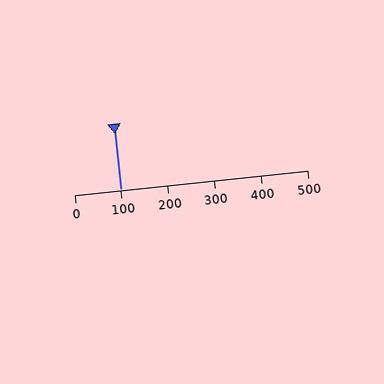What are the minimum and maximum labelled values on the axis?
The axis runs from 0 to 500.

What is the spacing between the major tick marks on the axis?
The major ticks are spaced 100 apart.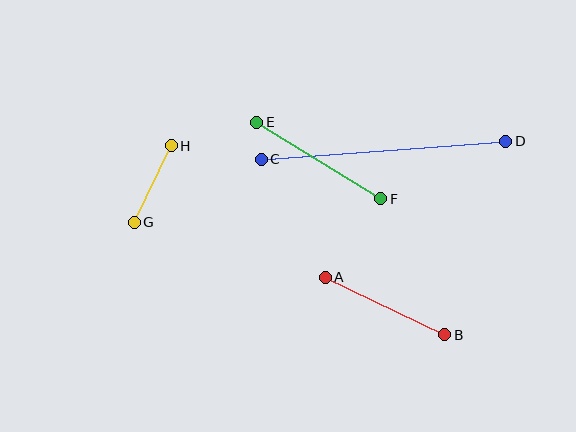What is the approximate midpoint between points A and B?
The midpoint is at approximately (385, 306) pixels.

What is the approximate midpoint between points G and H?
The midpoint is at approximately (153, 184) pixels.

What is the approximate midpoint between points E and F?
The midpoint is at approximately (319, 161) pixels.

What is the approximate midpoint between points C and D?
The midpoint is at approximately (384, 150) pixels.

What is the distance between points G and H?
The distance is approximately 85 pixels.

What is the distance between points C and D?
The distance is approximately 245 pixels.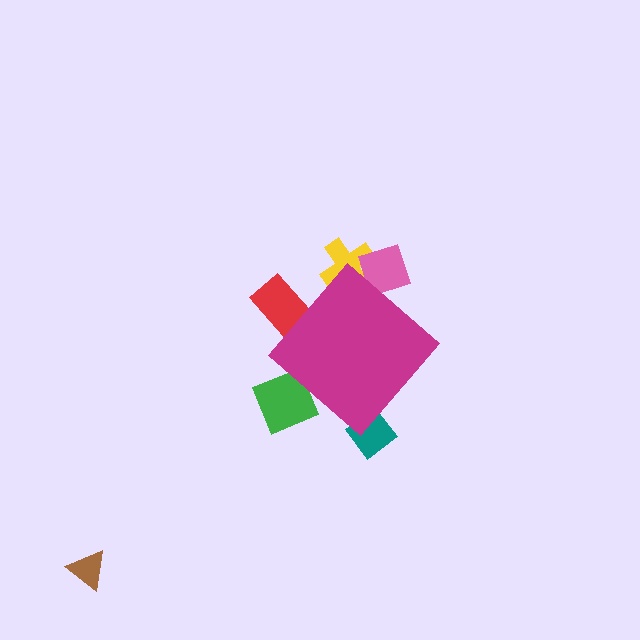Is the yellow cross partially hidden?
Yes, the yellow cross is partially hidden behind the magenta diamond.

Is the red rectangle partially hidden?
Yes, the red rectangle is partially hidden behind the magenta diamond.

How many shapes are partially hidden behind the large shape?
5 shapes are partially hidden.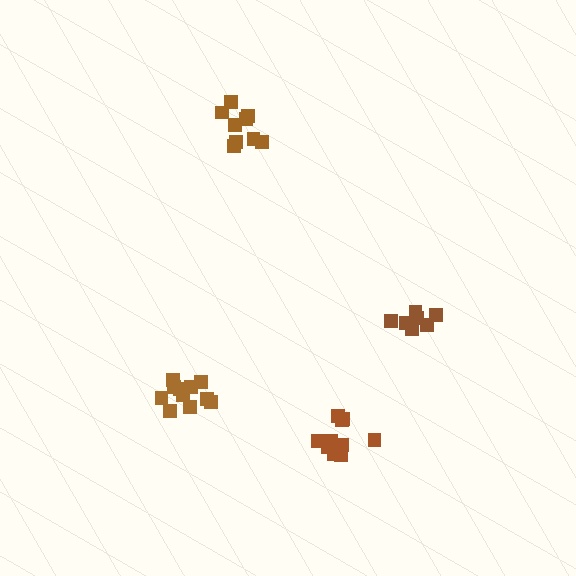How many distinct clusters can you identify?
There are 4 distinct clusters.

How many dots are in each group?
Group 1: 9 dots, Group 2: 11 dots, Group 3: 7 dots, Group 4: 10 dots (37 total).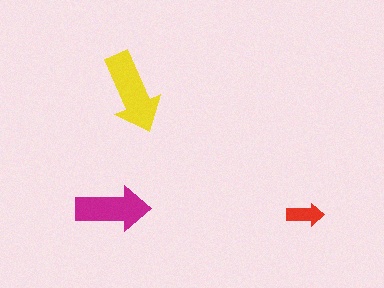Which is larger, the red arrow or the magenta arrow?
The magenta one.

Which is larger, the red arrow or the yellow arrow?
The yellow one.